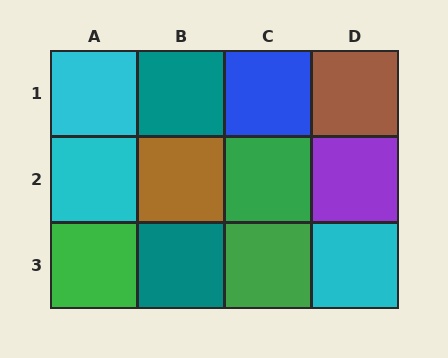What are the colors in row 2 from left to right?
Cyan, brown, green, purple.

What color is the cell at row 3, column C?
Green.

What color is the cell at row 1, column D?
Brown.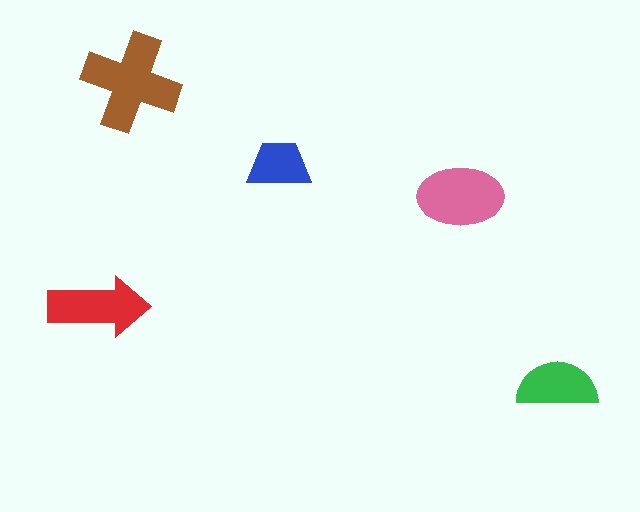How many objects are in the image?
There are 5 objects in the image.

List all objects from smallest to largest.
The blue trapezoid, the green semicircle, the red arrow, the pink ellipse, the brown cross.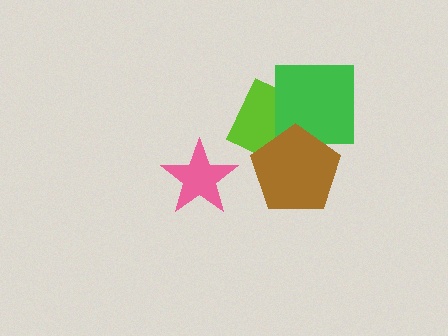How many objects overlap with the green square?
2 objects overlap with the green square.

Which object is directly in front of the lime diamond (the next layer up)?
The green square is directly in front of the lime diamond.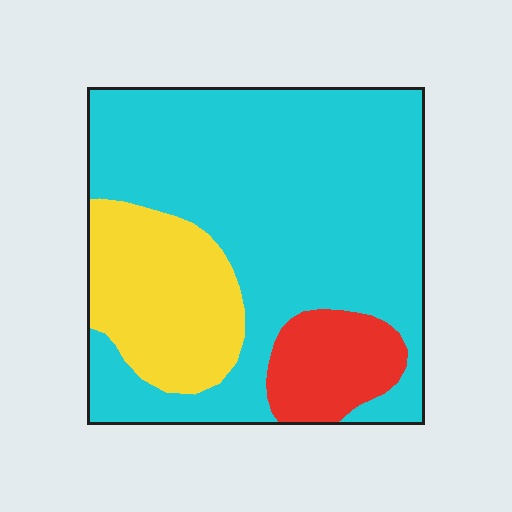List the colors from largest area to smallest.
From largest to smallest: cyan, yellow, red.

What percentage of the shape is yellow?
Yellow covers roughly 20% of the shape.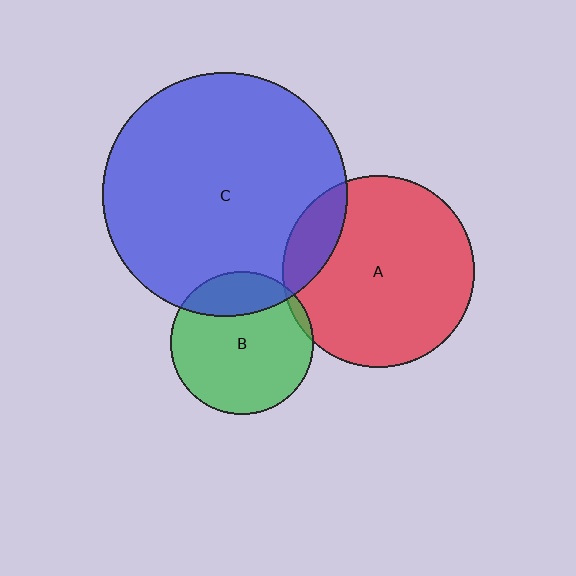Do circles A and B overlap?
Yes.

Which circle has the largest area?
Circle C (blue).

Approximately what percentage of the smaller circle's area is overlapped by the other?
Approximately 5%.